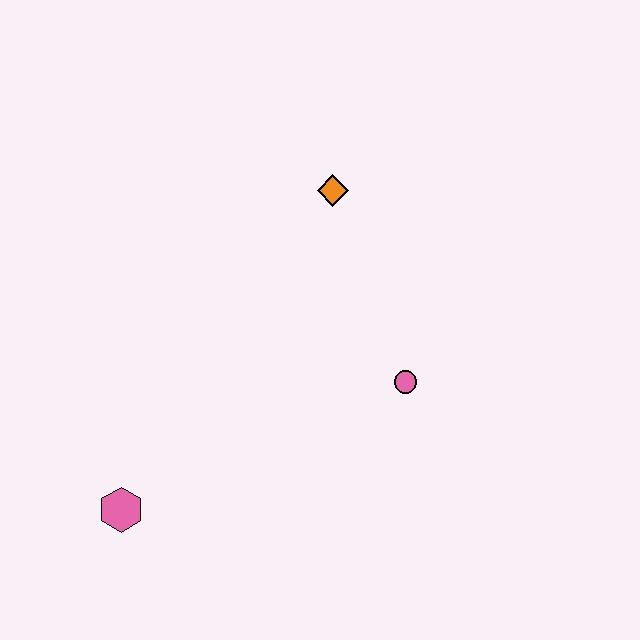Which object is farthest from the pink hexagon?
The orange diamond is farthest from the pink hexagon.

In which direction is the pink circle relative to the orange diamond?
The pink circle is below the orange diamond.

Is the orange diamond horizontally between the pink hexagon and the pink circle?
Yes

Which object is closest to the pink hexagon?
The pink circle is closest to the pink hexagon.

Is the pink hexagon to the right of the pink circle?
No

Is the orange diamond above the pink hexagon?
Yes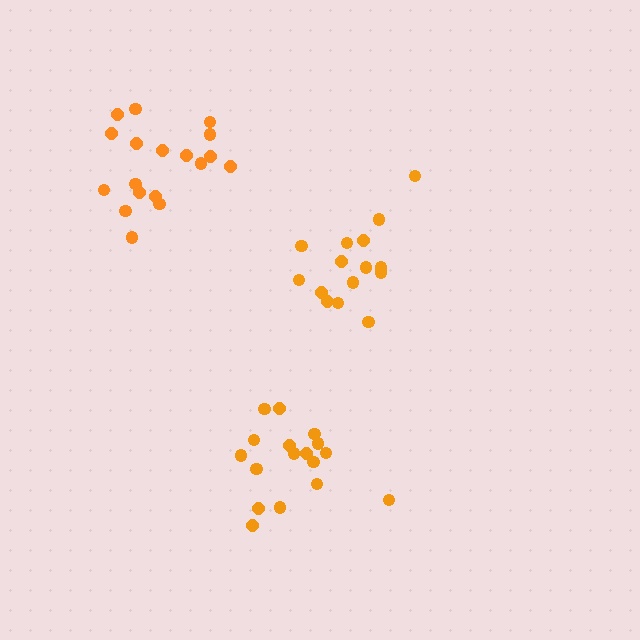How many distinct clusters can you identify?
There are 3 distinct clusters.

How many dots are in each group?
Group 1: 18 dots, Group 2: 15 dots, Group 3: 17 dots (50 total).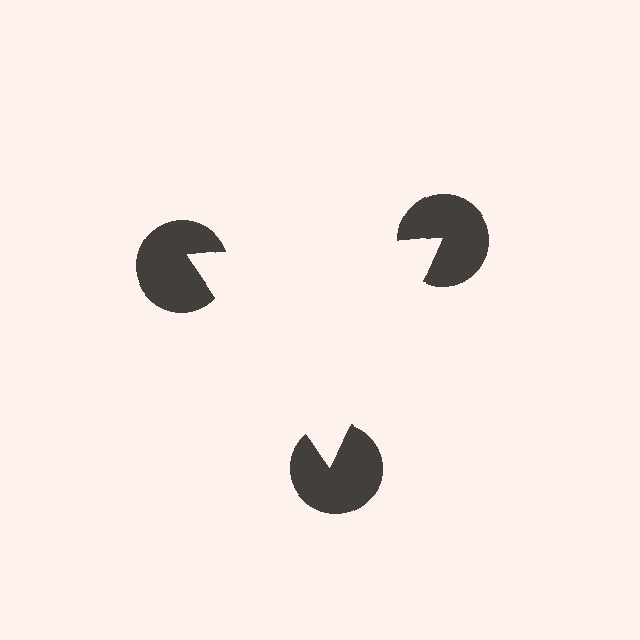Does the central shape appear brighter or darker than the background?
It typically appears slightly brighter than the background, even though no actual brightness change is drawn.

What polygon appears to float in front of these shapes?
An illusory triangle — its edges are inferred from the aligned wedge cuts in the pac-man discs, not physically drawn.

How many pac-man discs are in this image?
There are 3 — one at each vertex of the illusory triangle.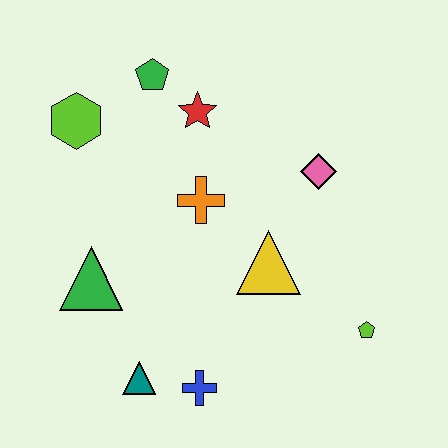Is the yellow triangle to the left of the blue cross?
No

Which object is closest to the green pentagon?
The red star is closest to the green pentagon.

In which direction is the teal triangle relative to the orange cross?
The teal triangle is below the orange cross.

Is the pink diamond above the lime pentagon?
Yes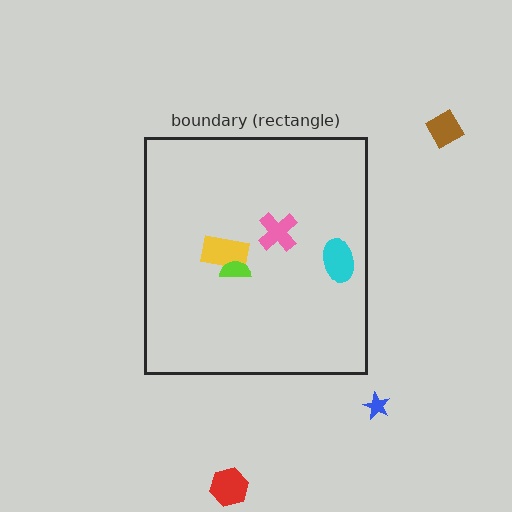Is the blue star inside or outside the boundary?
Outside.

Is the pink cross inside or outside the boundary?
Inside.